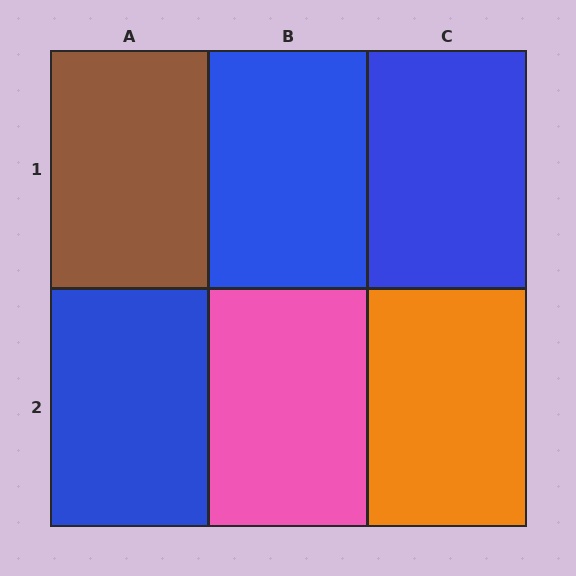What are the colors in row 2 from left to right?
Blue, pink, orange.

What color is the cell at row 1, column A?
Brown.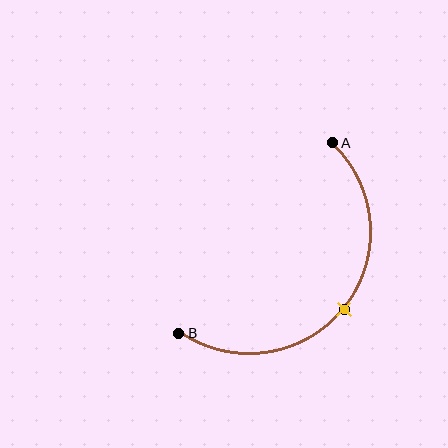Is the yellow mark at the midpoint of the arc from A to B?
Yes. The yellow mark lies on the arc at equal arc-length from both A and B — it is the arc midpoint.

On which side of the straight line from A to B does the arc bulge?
The arc bulges below and to the right of the straight line connecting A and B.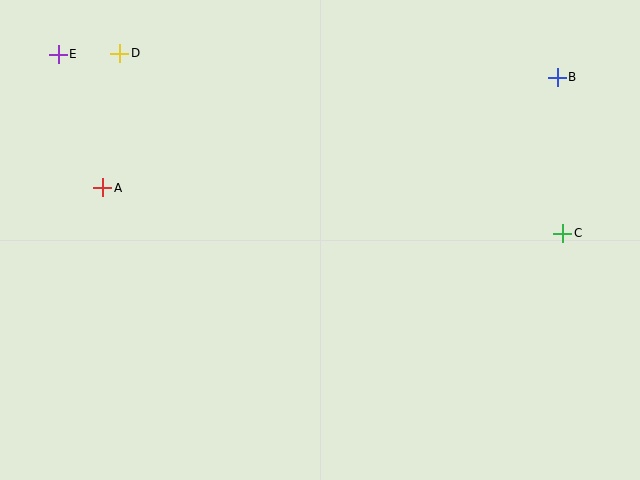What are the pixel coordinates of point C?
Point C is at (563, 233).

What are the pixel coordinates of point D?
Point D is at (120, 53).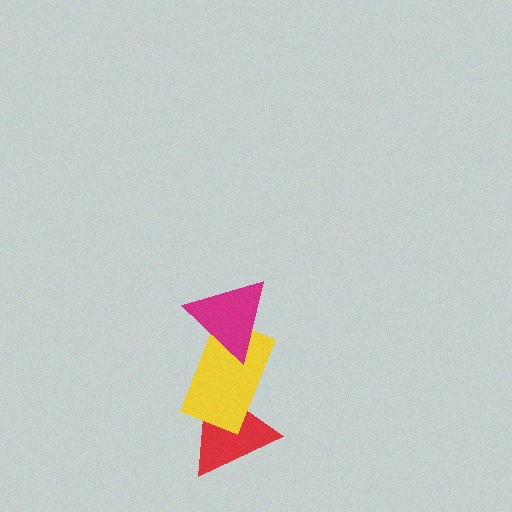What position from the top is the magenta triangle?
The magenta triangle is 1st from the top.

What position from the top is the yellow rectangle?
The yellow rectangle is 2nd from the top.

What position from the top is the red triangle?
The red triangle is 3rd from the top.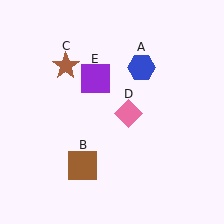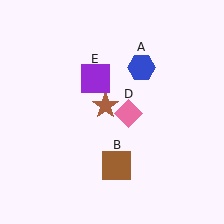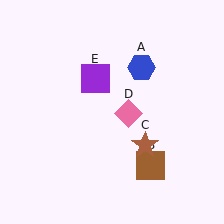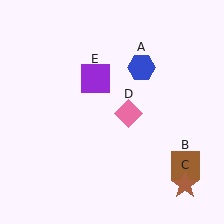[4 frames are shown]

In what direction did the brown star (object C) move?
The brown star (object C) moved down and to the right.